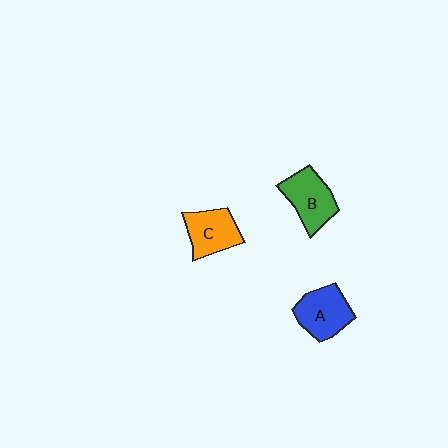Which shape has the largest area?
Shape B (green).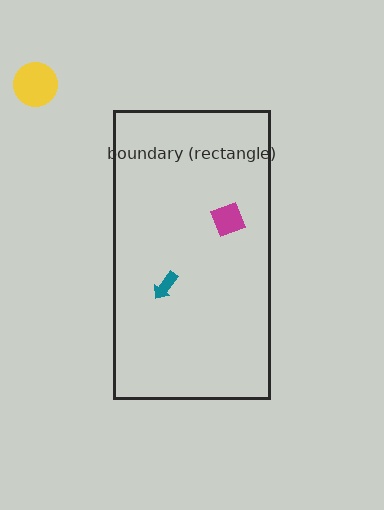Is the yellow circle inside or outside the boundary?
Outside.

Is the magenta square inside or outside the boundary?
Inside.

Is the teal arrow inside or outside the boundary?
Inside.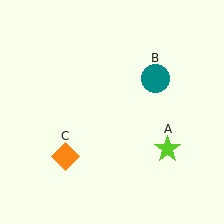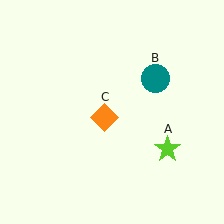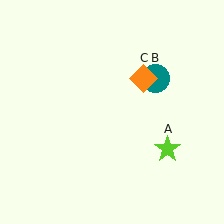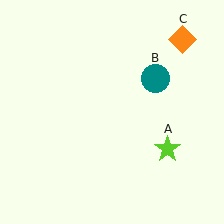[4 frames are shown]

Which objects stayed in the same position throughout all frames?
Lime star (object A) and teal circle (object B) remained stationary.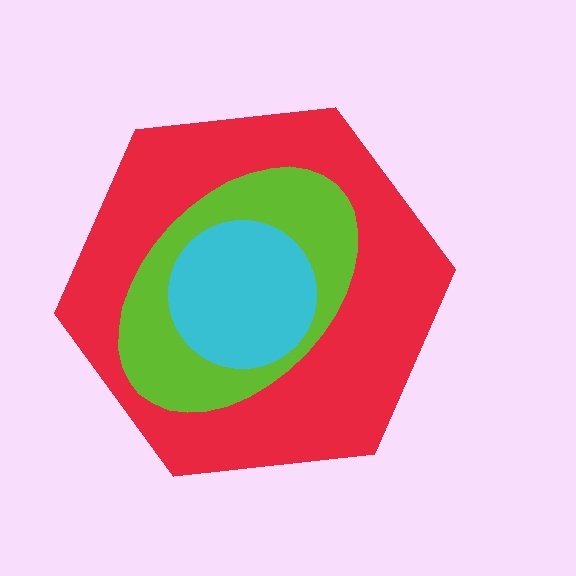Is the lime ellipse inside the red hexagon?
Yes.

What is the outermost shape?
The red hexagon.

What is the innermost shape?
The cyan circle.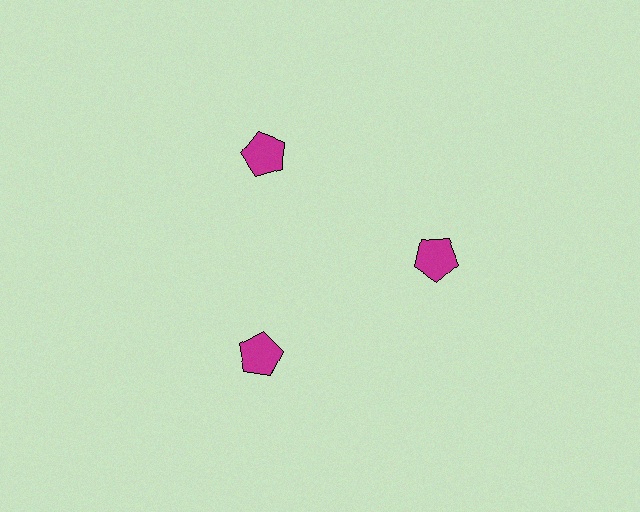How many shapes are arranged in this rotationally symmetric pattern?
There are 3 shapes, arranged in 3 groups of 1.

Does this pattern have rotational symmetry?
Yes, this pattern has 3-fold rotational symmetry. It looks the same after rotating 120 degrees around the center.